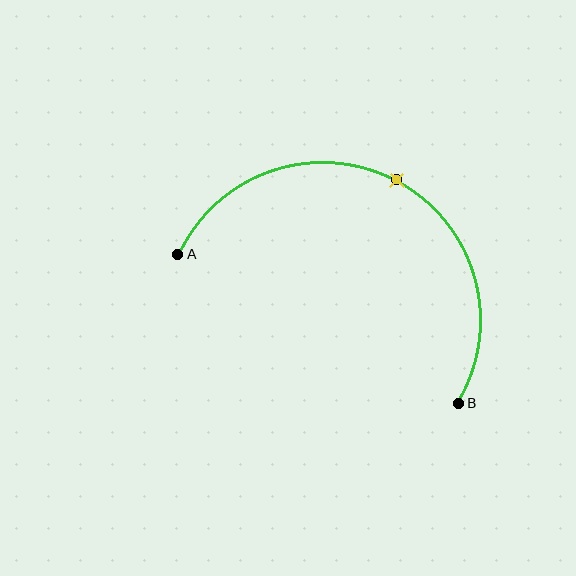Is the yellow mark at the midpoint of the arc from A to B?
Yes. The yellow mark lies on the arc at equal arc-length from both A and B — it is the arc midpoint.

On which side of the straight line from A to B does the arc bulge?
The arc bulges above the straight line connecting A and B.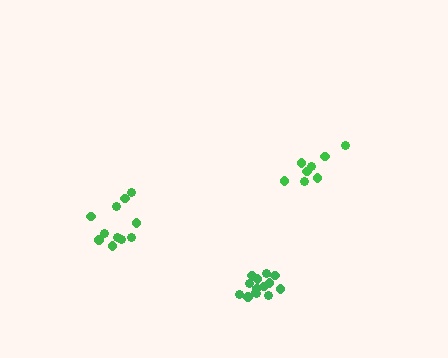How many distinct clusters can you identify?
There are 3 distinct clusters.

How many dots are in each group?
Group 1: 14 dots, Group 2: 8 dots, Group 3: 11 dots (33 total).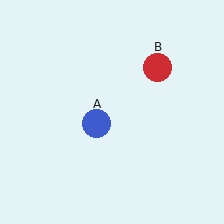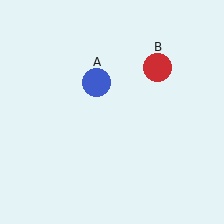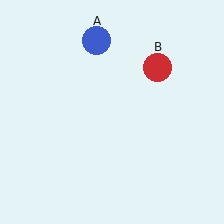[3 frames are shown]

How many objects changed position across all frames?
1 object changed position: blue circle (object A).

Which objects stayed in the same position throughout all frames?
Red circle (object B) remained stationary.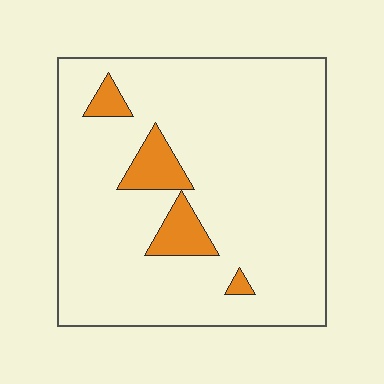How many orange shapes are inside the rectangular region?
4.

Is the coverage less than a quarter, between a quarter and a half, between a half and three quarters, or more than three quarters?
Less than a quarter.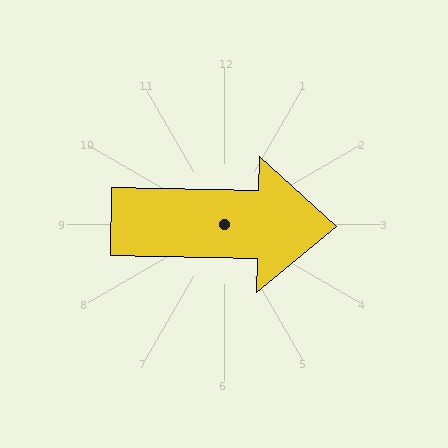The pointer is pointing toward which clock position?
Roughly 3 o'clock.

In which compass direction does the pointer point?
East.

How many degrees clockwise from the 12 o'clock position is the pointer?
Approximately 91 degrees.